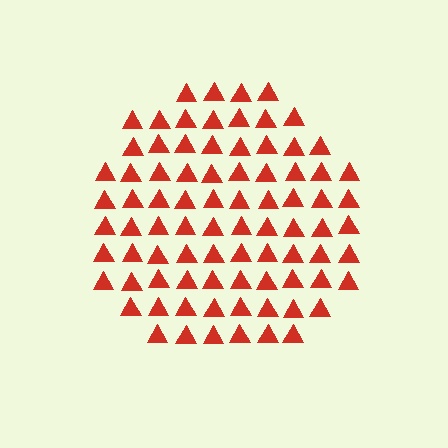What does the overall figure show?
The overall figure shows a circle.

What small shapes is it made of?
It is made of small triangles.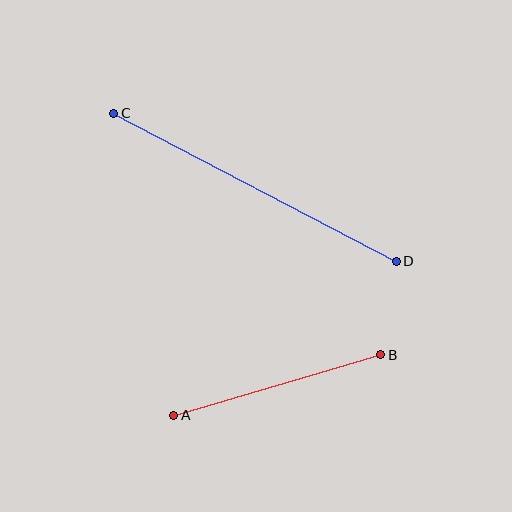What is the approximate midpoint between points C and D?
The midpoint is at approximately (255, 187) pixels.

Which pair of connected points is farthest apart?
Points C and D are farthest apart.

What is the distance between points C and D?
The distance is approximately 319 pixels.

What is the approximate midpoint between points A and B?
The midpoint is at approximately (277, 385) pixels.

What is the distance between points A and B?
The distance is approximately 215 pixels.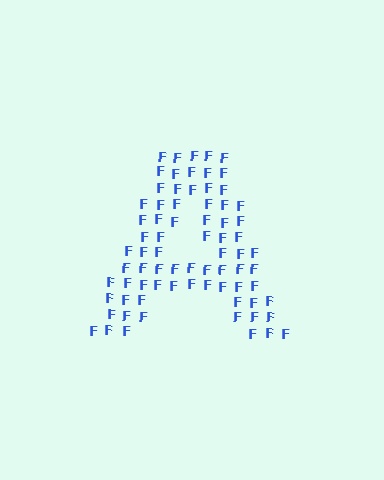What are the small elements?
The small elements are letter F's.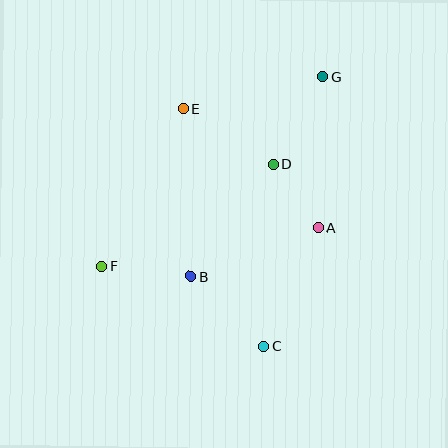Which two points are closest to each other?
Points A and D are closest to each other.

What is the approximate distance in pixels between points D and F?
The distance between D and F is approximately 200 pixels.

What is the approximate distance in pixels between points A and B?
The distance between A and B is approximately 136 pixels.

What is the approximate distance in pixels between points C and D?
The distance between C and D is approximately 182 pixels.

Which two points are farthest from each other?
Points F and G are farthest from each other.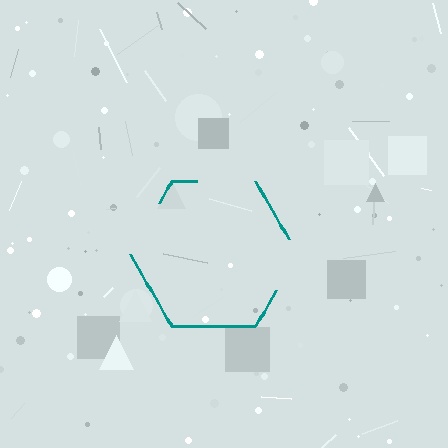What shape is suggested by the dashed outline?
The dashed outline suggests a hexagon.